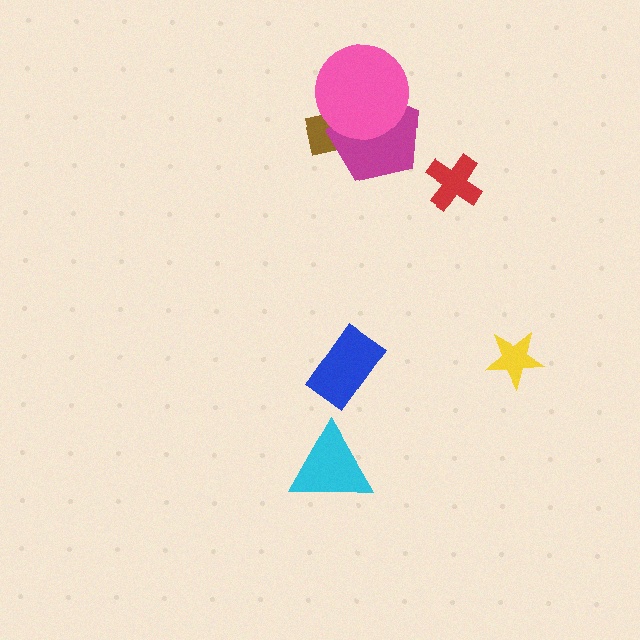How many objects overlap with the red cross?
0 objects overlap with the red cross.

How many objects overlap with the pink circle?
2 objects overlap with the pink circle.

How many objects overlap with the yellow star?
0 objects overlap with the yellow star.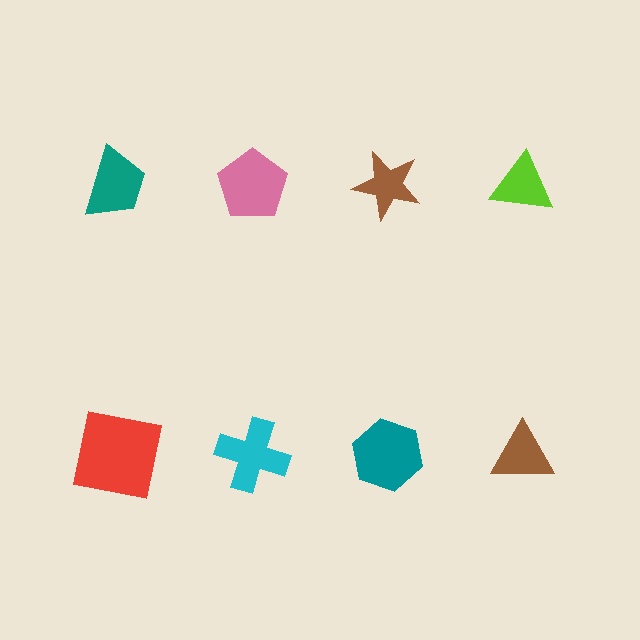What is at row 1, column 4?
A lime triangle.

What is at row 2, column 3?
A teal hexagon.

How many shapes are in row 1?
4 shapes.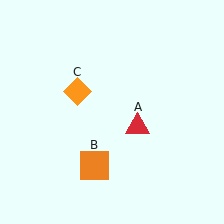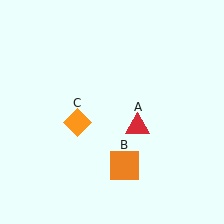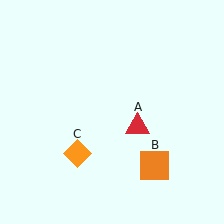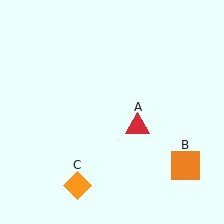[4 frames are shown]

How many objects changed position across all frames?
2 objects changed position: orange square (object B), orange diamond (object C).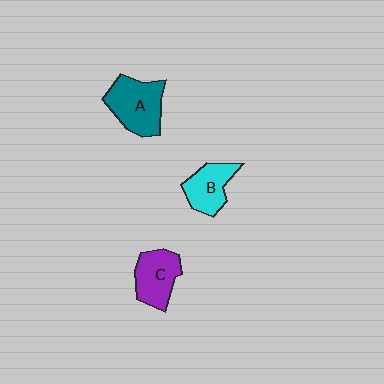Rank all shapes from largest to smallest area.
From largest to smallest: A (teal), C (purple), B (cyan).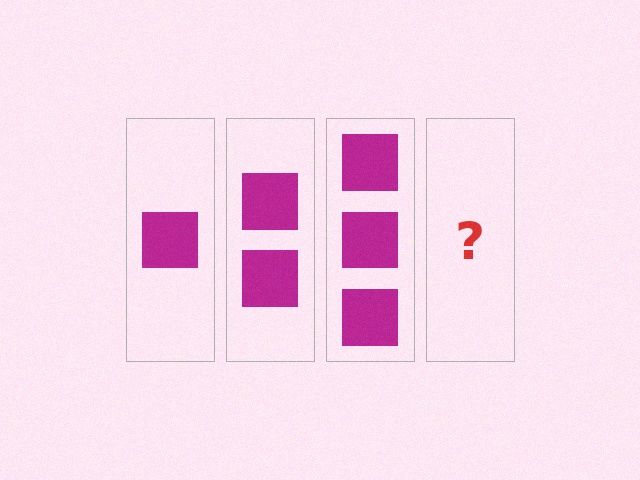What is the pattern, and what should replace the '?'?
The pattern is that each step adds one more square. The '?' should be 4 squares.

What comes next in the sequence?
The next element should be 4 squares.